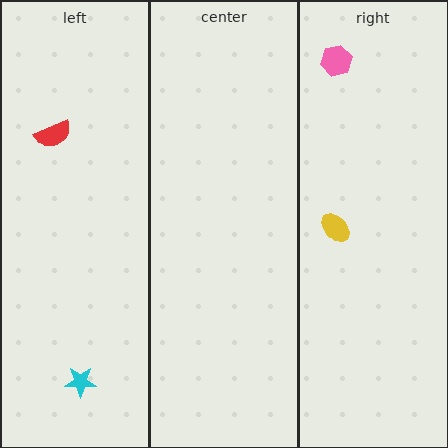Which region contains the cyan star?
The left region.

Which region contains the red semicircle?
The left region.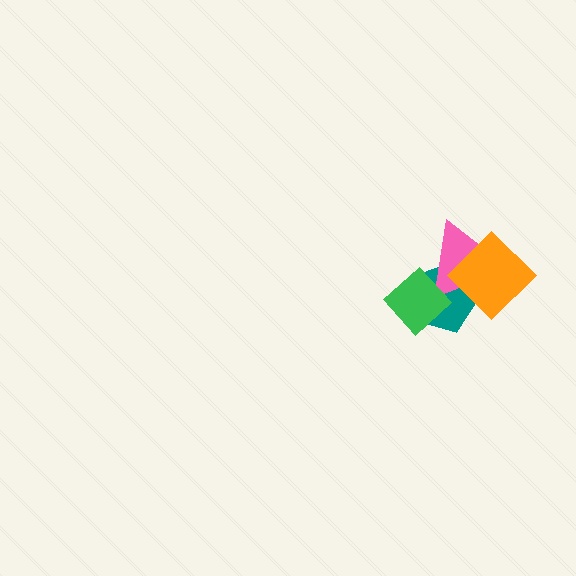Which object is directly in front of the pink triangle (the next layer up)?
The orange diamond is directly in front of the pink triangle.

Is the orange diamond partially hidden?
No, no other shape covers it.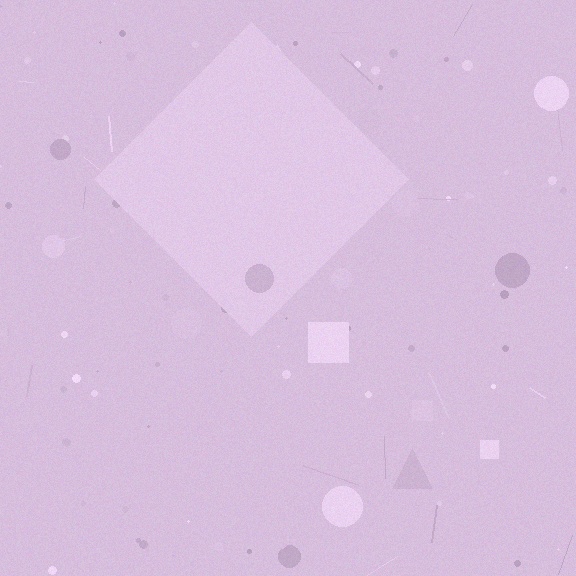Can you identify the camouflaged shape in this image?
The camouflaged shape is a diamond.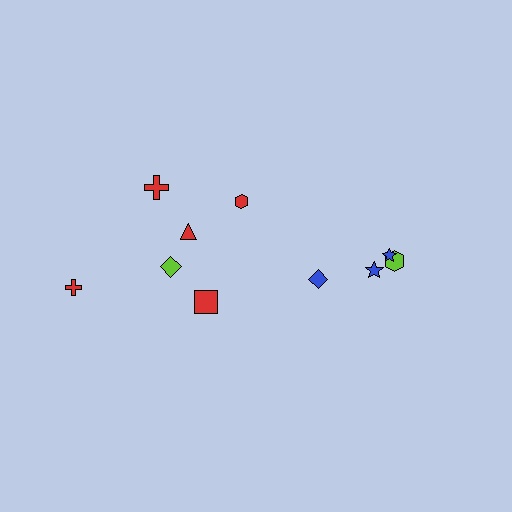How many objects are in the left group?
There are 6 objects.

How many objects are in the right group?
There are 4 objects.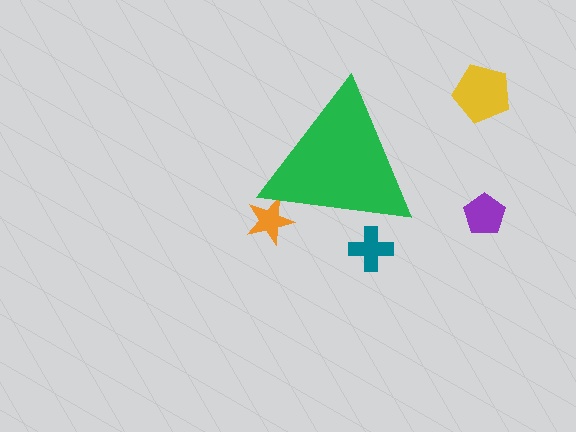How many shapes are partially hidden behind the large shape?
2 shapes are partially hidden.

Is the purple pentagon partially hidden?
No, the purple pentagon is fully visible.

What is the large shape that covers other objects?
A green triangle.